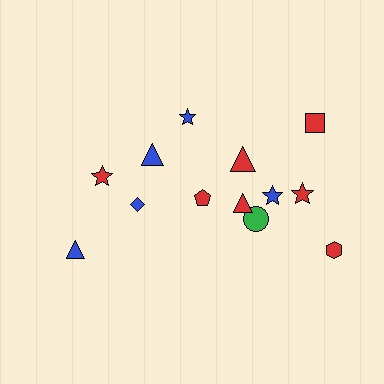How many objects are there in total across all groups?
There are 13 objects.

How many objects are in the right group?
There are 8 objects.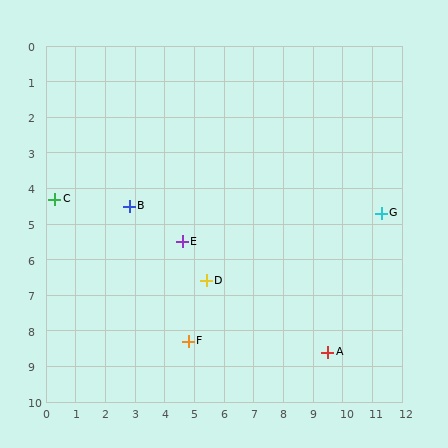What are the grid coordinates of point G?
Point G is at approximately (11.3, 4.7).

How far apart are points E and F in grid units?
Points E and F are about 2.8 grid units apart.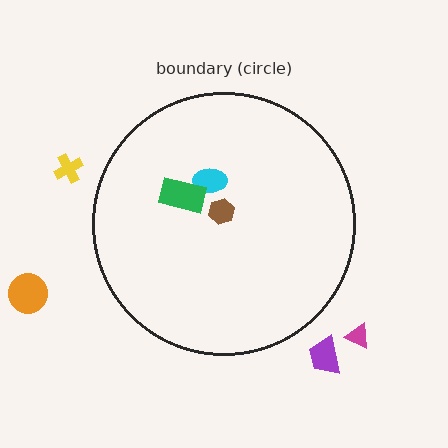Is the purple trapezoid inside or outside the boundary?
Outside.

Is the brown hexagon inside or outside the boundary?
Inside.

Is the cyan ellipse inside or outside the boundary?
Inside.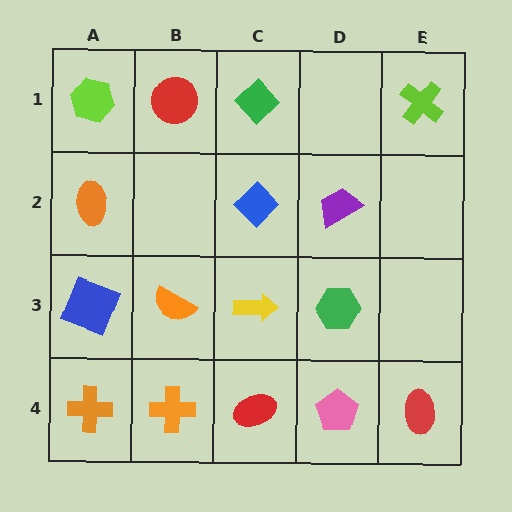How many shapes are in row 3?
4 shapes.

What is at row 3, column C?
A yellow arrow.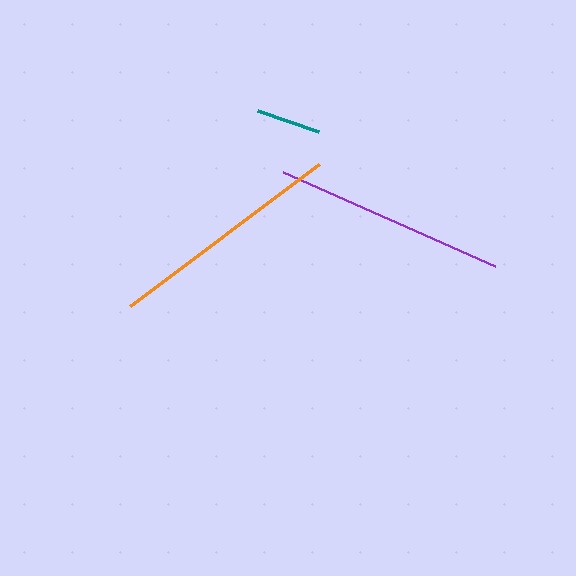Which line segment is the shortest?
The teal line is the shortest at approximately 64 pixels.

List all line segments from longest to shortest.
From longest to shortest: orange, purple, teal.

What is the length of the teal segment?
The teal segment is approximately 64 pixels long.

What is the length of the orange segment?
The orange segment is approximately 237 pixels long.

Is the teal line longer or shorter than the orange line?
The orange line is longer than the teal line.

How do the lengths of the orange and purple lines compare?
The orange and purple lines are approximately the same length.